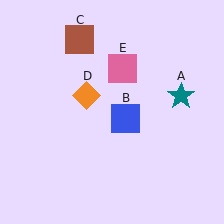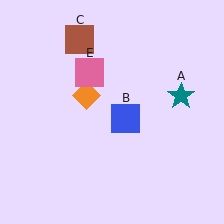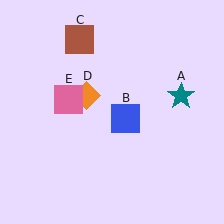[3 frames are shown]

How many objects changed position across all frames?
1 object changed position: pink square (object E).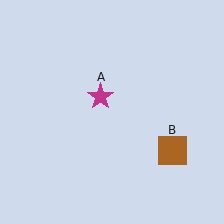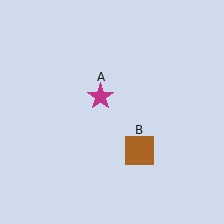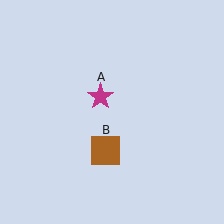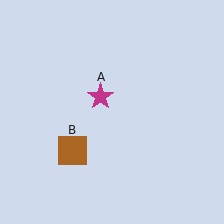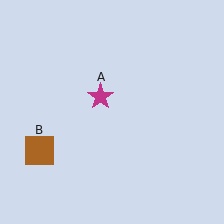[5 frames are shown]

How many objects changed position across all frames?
1 object changed position: brown square (object B).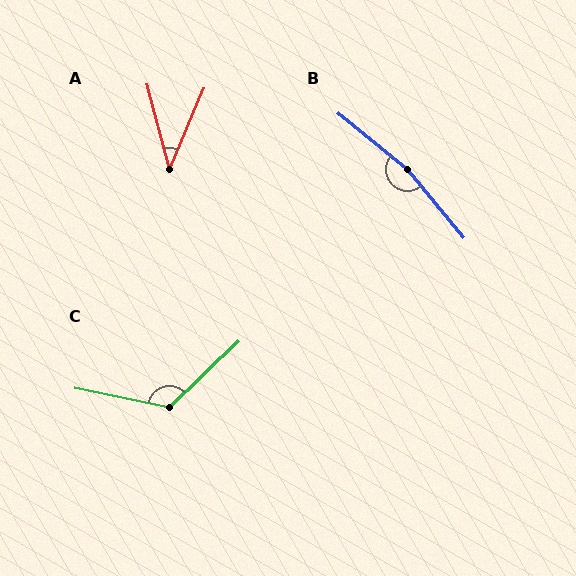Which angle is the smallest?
A, at approximately 37 degrees.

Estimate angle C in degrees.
Approximately 125 degrees.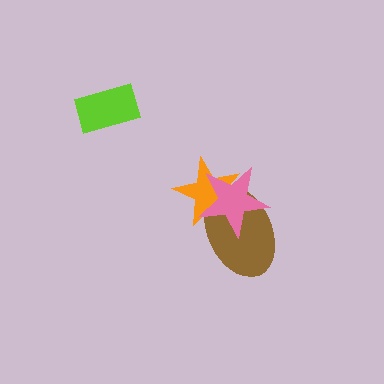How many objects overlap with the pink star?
2 objects overlap with the pink star.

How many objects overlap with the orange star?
2 objects overlap with the orange star.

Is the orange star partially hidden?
Yes, it is partially covered by another shape.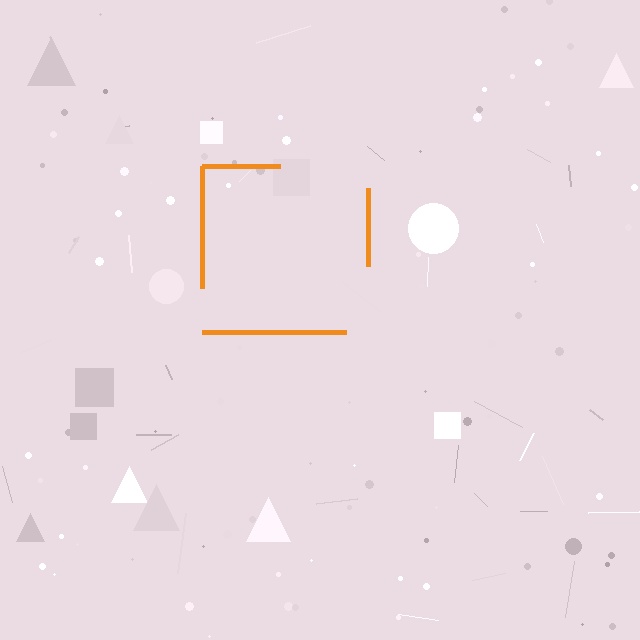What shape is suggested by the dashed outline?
The dashed outline suggests a square.